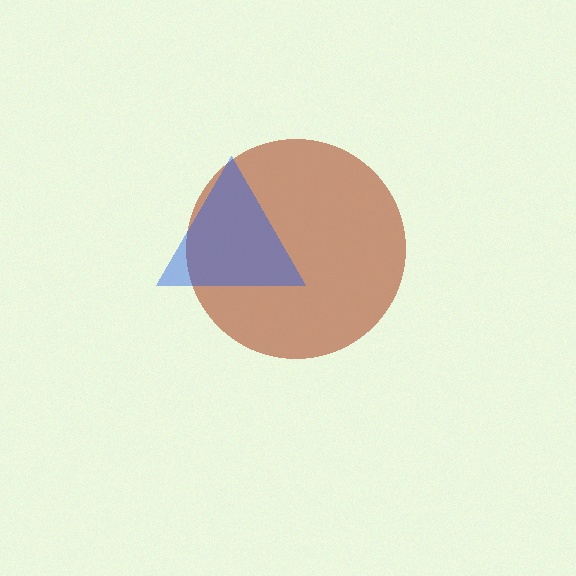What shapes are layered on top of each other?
The layered shapes are: a brown circle, a blue triangle.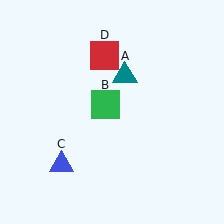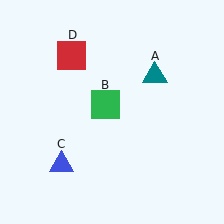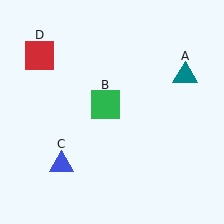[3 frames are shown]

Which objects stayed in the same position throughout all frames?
Green square (object B) and blue triangle (object C) remained stationary.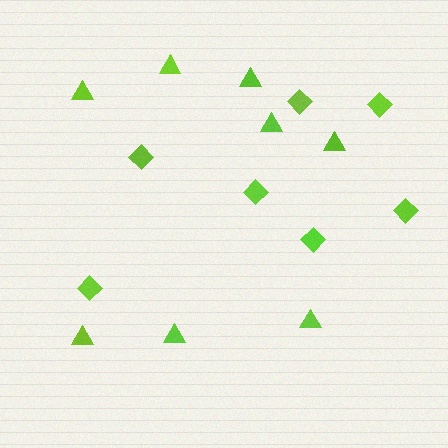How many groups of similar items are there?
There are 2 groups: one group of triangles (8) and one group of diamonds (7).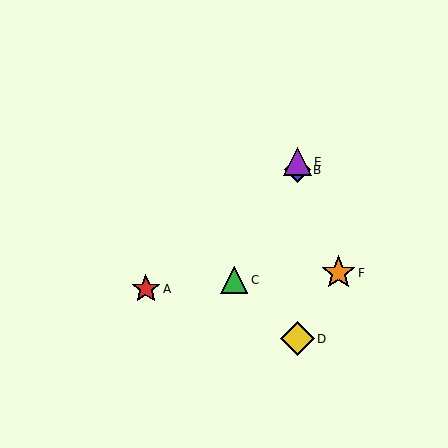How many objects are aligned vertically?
3 objects (B, D, E) are aligned vertically.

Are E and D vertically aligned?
Yes, both are at x≈298.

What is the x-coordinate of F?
Object F is at x≈338.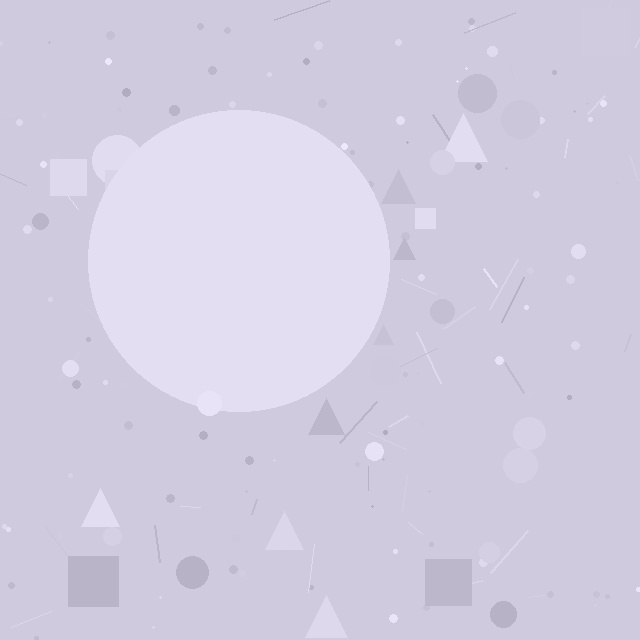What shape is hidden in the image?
A circle is hidden in the image.